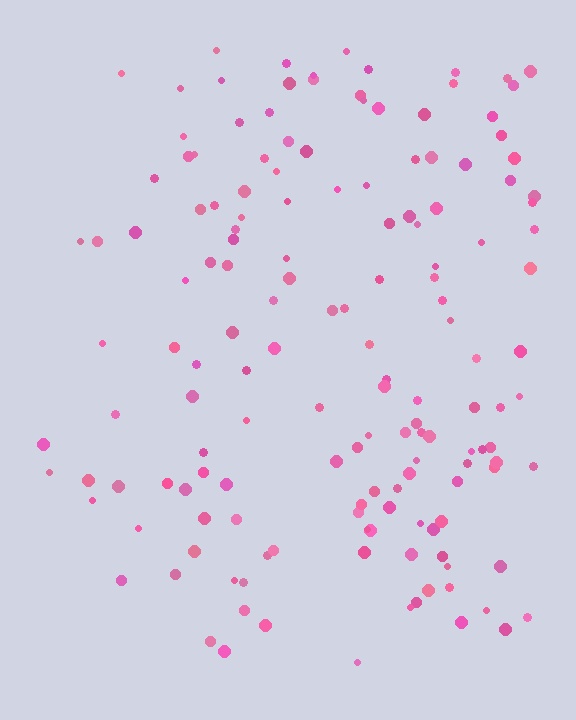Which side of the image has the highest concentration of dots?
The right.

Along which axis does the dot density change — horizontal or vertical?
Horizontal.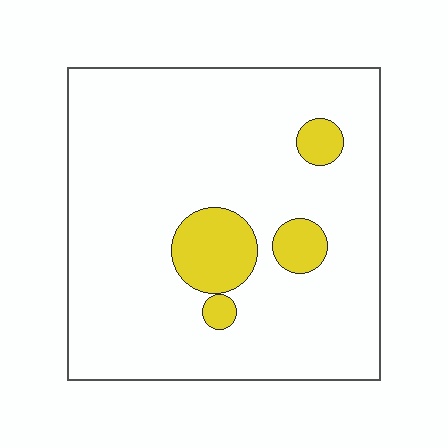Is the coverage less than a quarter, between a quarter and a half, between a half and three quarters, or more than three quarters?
Less than a quarter.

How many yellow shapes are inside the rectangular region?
4.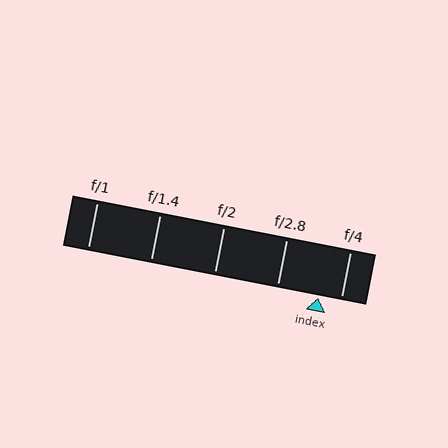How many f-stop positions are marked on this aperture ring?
There are 5 f-stop positions marked.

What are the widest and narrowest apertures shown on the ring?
The widest aperture shown is f/1 and the narrowest is f/4.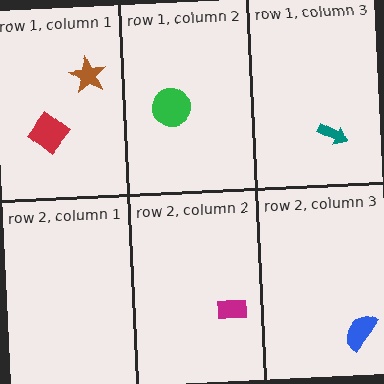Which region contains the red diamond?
The row 1, column 1 region.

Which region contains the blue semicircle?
The row 2, column 3 region.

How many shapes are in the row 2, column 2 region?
1.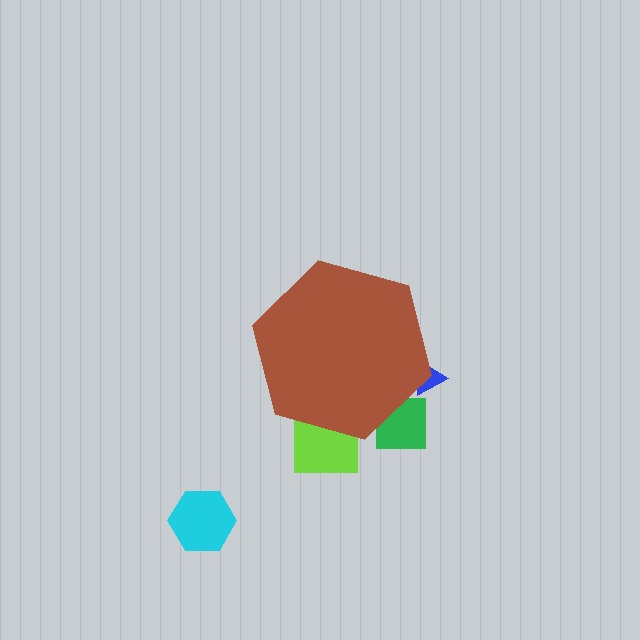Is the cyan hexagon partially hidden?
No, the cyan hexagon is fully visible.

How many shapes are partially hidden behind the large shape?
3 shapes are partially hidden.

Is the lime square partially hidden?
Yes, the lime square is partially hidden behind the brown hexagon.